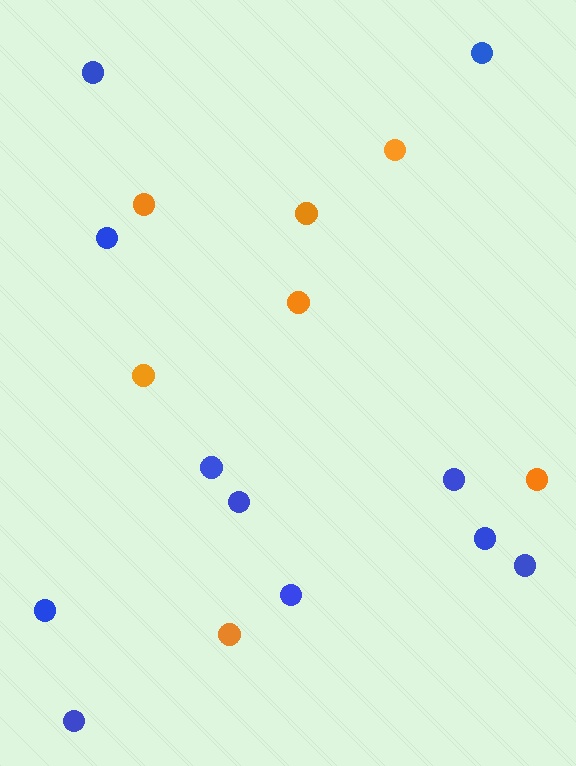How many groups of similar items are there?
There are 2 groups: one group of orange circles (7) and one group of blue circles (11).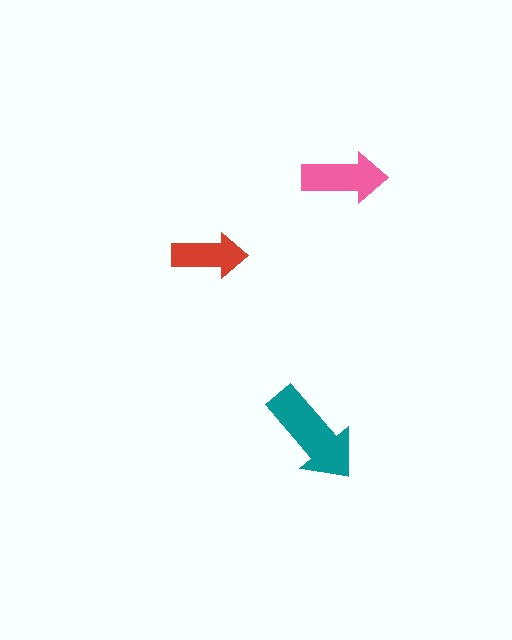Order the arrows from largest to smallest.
the teal one, the pink one, the red one.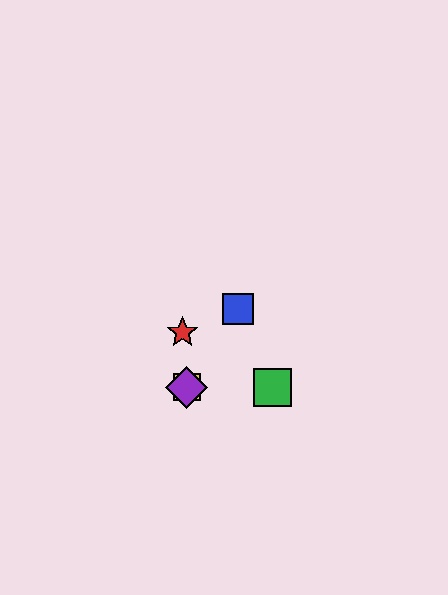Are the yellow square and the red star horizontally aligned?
No, the yellow square is at y≈387 and the red star is at y≈333.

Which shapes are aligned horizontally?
The green square, the yellow square, the purple diamond are aligned horizontally.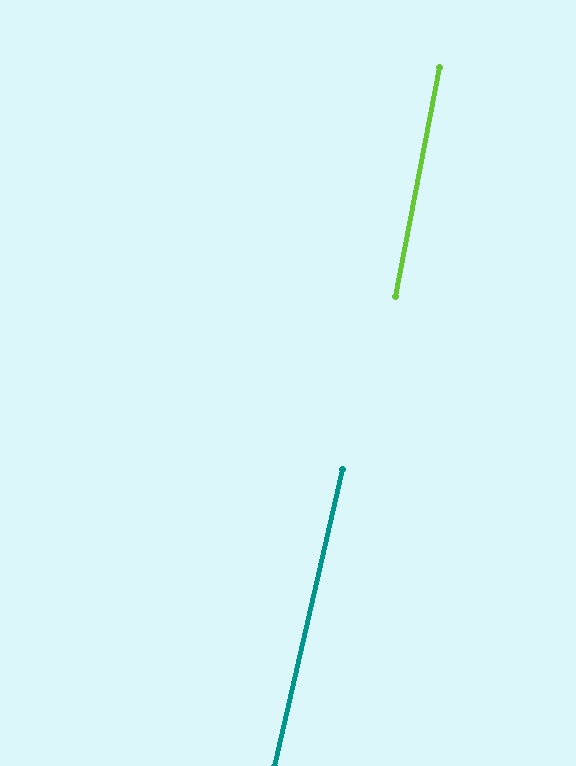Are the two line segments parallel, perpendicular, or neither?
Parallel — their directions differ by only 1.9°.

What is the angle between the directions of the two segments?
Approximately 2 degrees.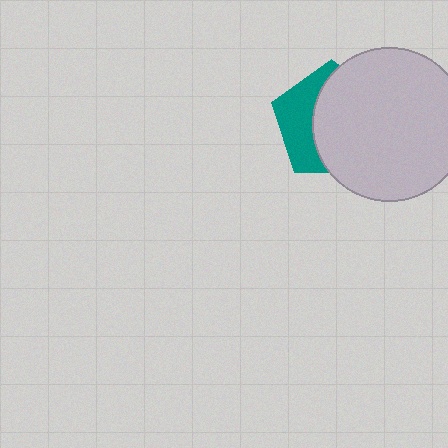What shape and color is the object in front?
The object in front is a light gray circle.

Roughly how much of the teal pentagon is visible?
A small part of it is visible (roughly 37%).